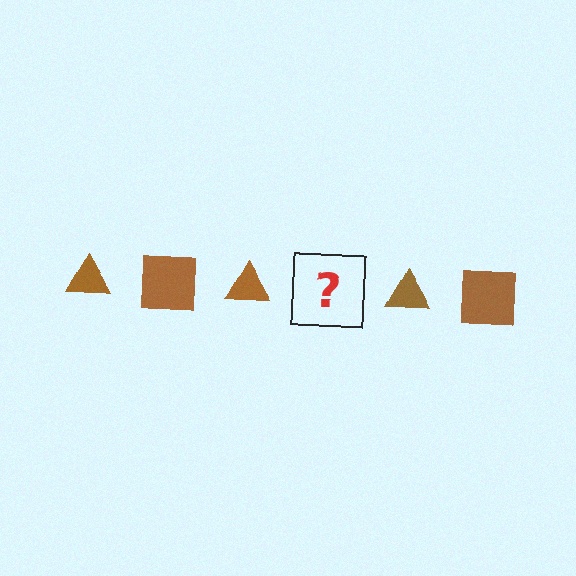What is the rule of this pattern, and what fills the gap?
The rule is that the pattern cycles through triangle, square shapes in brown. The gap should be filled with a brown square.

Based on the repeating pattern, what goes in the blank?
The blank should be a brown square.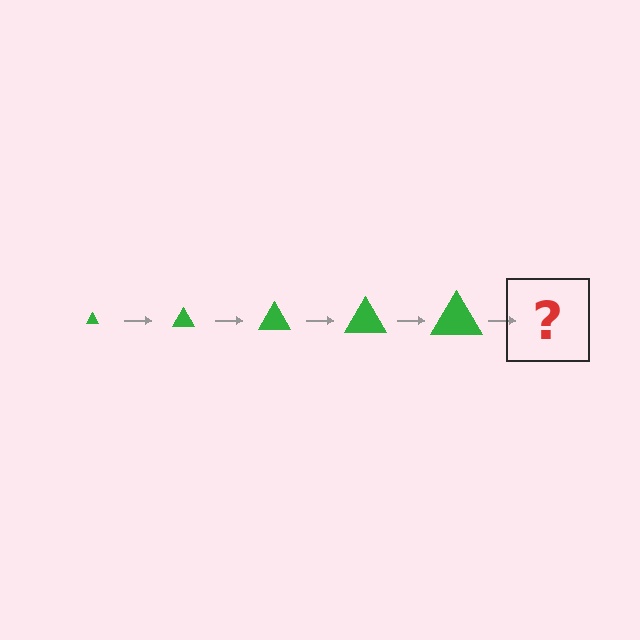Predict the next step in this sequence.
The next step is a green triangle, larger than the previous one.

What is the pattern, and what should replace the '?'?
The pattern is that the triangle gets progressively larger each step. The '?' should be a green triangle, larger than the previous one.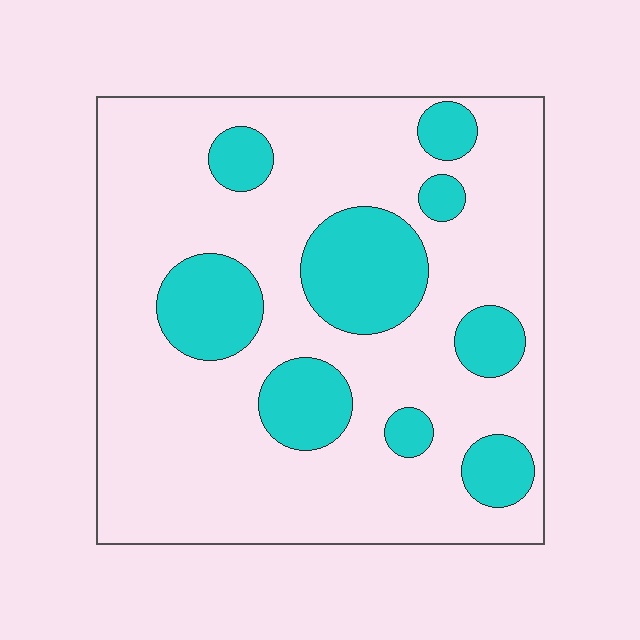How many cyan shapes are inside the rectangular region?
9.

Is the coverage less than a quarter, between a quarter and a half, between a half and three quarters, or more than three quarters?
Less than a quarter.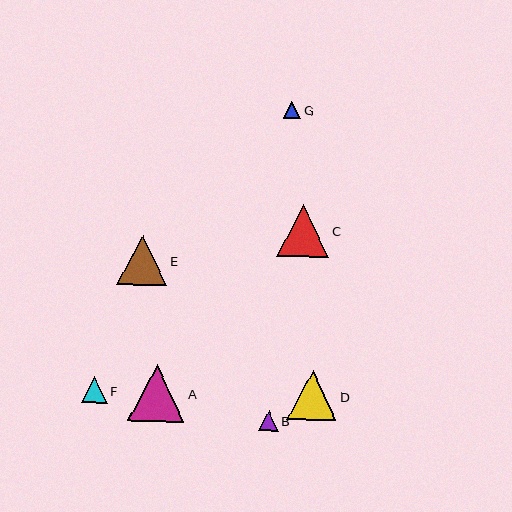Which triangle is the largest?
Triangle A is the largest with a size of approximately 57 pixels.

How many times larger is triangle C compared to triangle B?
Triangle C is approximately 2.6 times the size of triangle B.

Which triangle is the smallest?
Triangle G is the smallest with a size of approximately 17 pixels.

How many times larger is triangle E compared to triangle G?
Triangle E is approximately 2.9 times the size of triangle G.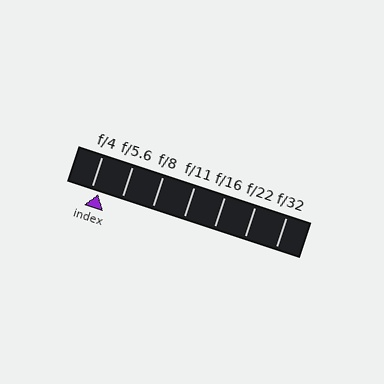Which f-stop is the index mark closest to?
The index mark is closest to f/4.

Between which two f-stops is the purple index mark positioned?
The index mark is between f/4 and f/5.6.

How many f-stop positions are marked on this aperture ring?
There are 7 f-stop positions marked.